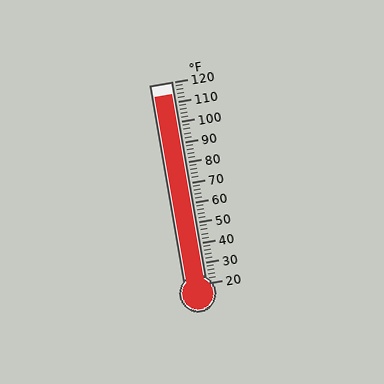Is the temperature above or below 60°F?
The temperature is above 60°F.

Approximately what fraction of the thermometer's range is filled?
The thermometer is filled to approximately 95% of its range.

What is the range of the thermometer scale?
The thermometer scale ranges from 20°F to 120°F.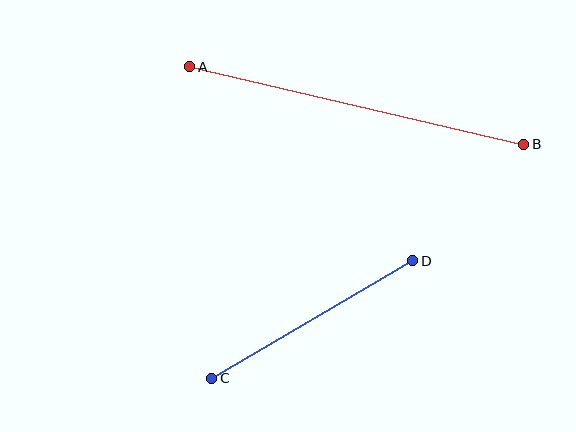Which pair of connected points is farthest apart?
Points A and B are farthest apart.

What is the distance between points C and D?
The distance is approximately 233 pixels.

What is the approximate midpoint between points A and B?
The midpoint is at approximately (357, 106) pixels.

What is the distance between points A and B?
The distance is approximately 343 pixels.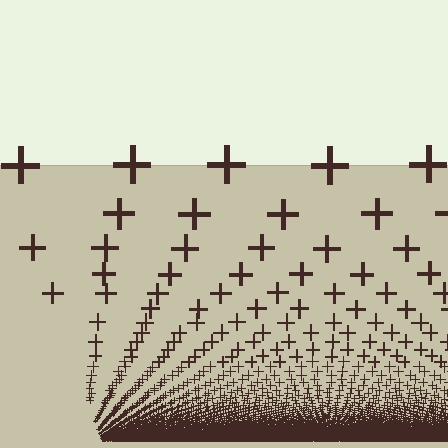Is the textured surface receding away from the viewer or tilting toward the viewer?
The surface appears to tilt toward the viewer. Texture elements get larger and sparser toward the top.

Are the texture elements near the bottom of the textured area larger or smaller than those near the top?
Smaller. The gradient is inverted — elements near the bottom are smaller and denser.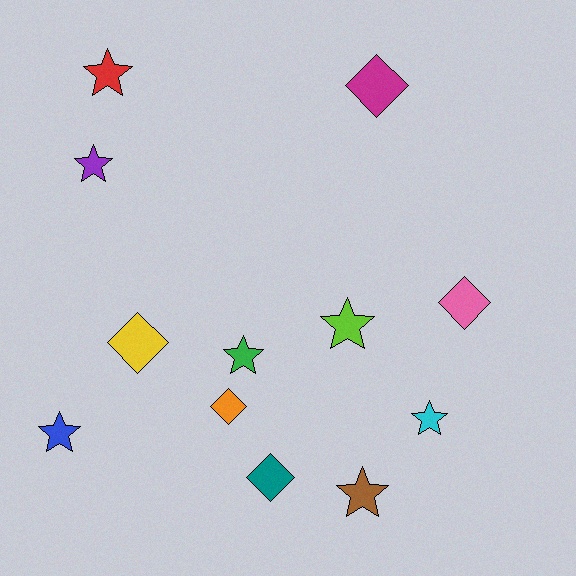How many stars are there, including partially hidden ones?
There are 7 stars.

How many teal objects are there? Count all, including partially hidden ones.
There is 1 teal object.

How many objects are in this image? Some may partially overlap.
There are 12 objects.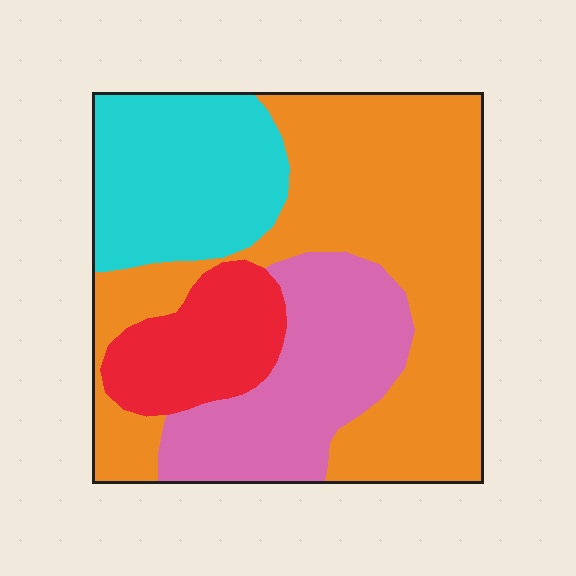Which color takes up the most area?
Orange, at roughly 45%.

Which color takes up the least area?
Red, at roughly 10%.